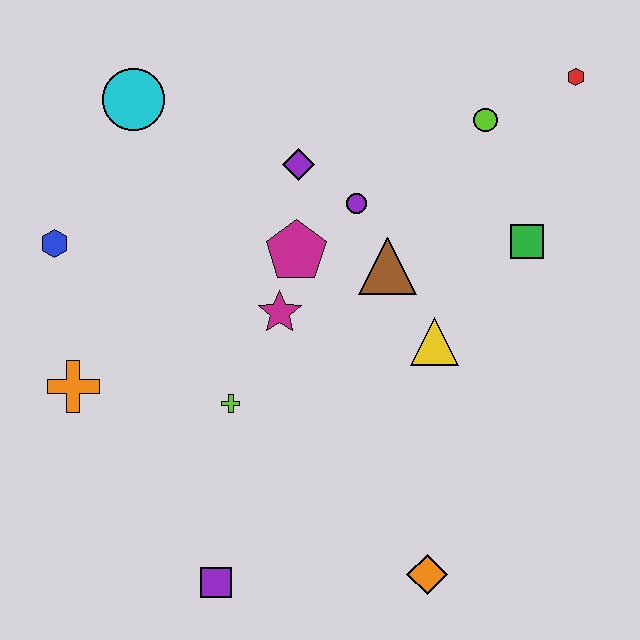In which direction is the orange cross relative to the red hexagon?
The orange cross is to the left of the red hexagon.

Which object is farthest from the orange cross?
The red hexagon is farthest from the orange cross.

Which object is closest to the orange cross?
The blue hexagon is closest to the orange cross.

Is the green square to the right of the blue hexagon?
Yes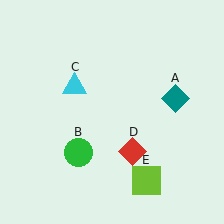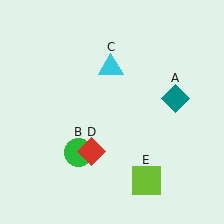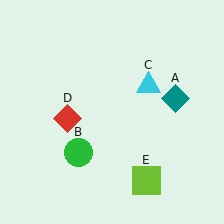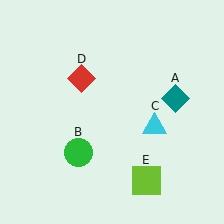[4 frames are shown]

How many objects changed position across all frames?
2 objects changed position: cyan triangle (object C), red diamond (object D).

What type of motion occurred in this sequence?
The cyan triangle (object C), red diamond (object D) rotated clockwise around the center of the scene.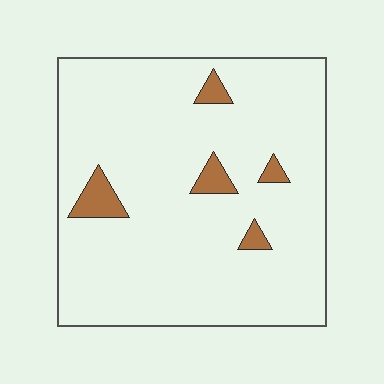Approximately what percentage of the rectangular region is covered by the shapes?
Approximately 5%.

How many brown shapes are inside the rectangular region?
5.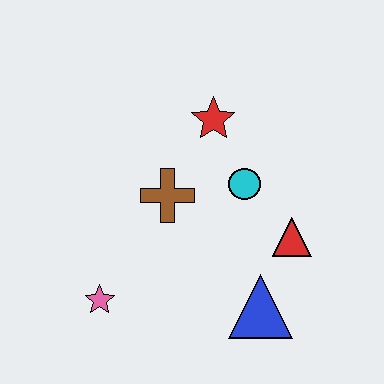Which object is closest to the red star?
The cyan circle is closest to the red star.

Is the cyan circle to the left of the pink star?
No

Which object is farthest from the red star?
The pink star is farthest from the red star.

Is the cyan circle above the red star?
No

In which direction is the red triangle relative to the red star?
The red triangle is below the red star.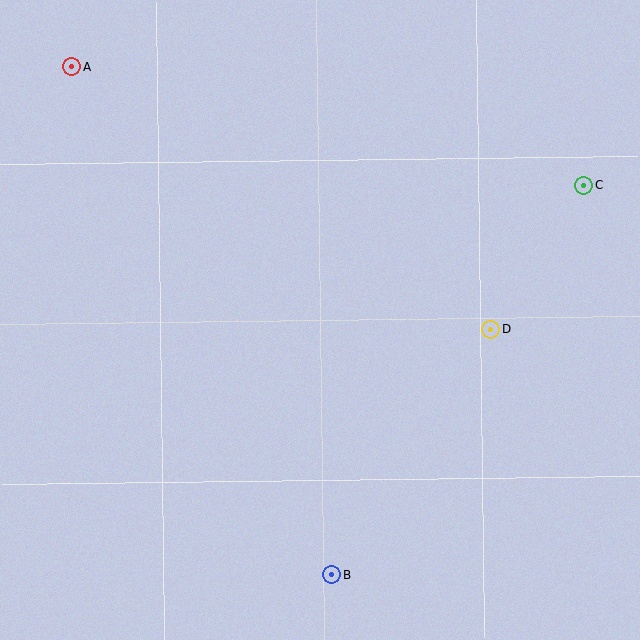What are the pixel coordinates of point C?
Point C is at (584, 185).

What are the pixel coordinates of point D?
Point D is at (491, 329).